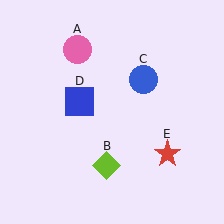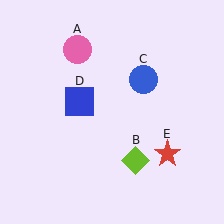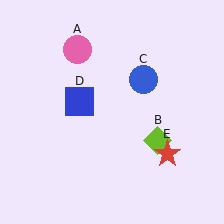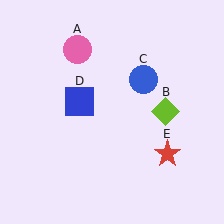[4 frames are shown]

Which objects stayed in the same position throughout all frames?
Pink circle (object A) and blue circle (object C) and blue square (object D) and red star (object E) remained stationary.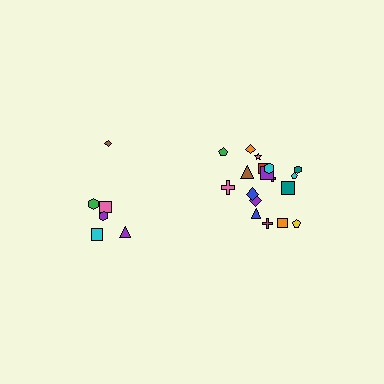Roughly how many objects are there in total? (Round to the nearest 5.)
Roughly 25 objects in total.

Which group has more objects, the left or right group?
The right group.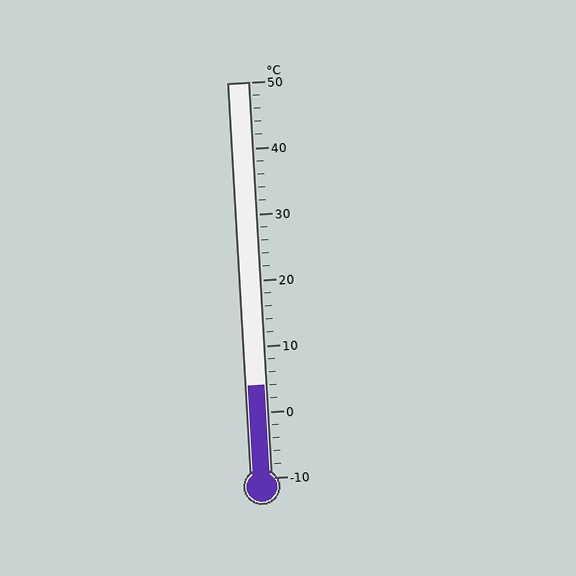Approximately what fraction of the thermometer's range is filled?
The thermometer is filled to approximately 25% of its range.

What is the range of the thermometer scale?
The thermometer scale ranges from -10°C to 50°C.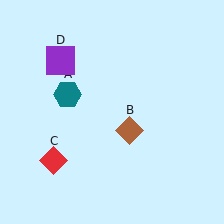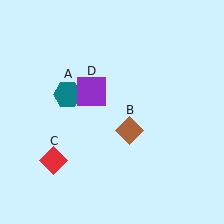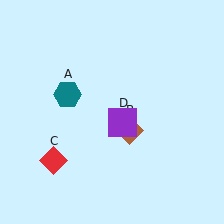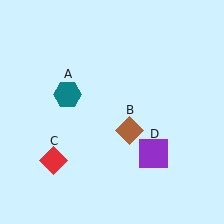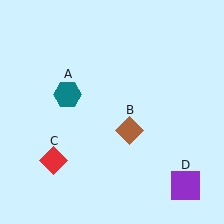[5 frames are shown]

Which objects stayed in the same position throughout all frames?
Teal hexagon (object A) and brown diamond (object B) and red diamond (object C) remained stationary.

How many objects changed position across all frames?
1 object changed position: purple square (object D).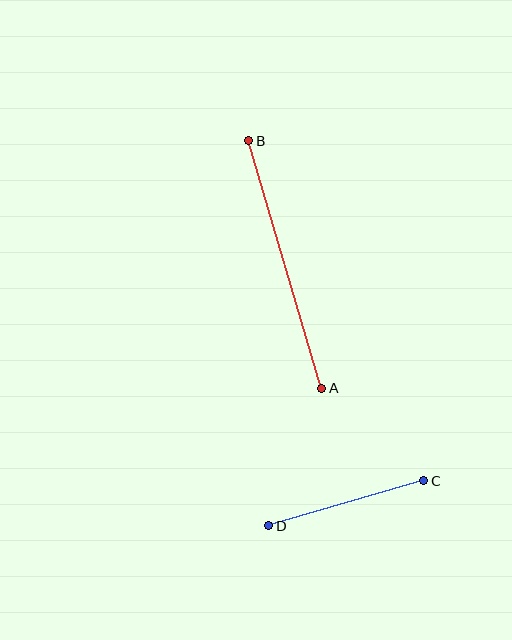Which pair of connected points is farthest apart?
Points A and B are farthest apart.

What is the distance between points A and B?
The distance is approximately 258 pixels.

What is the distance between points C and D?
The distance is approximately 162 pixels.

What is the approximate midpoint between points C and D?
The midpoint is at approximately (346, 503) pixels.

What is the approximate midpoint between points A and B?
The midpoint is at approximately (285, 264) pixels.